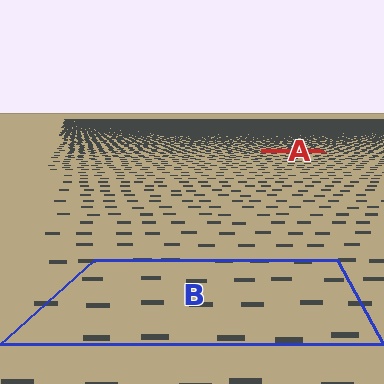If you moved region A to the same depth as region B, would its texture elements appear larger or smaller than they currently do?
They would appear larger. At a closer depth, the same texture elements are projected at a bigger on-screen size.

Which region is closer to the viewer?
Region B is closer. The texture elements there are larger and more spread out.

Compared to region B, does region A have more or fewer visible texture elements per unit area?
Region A has more texture elements per unit area — they are packed more densely because it is farther away.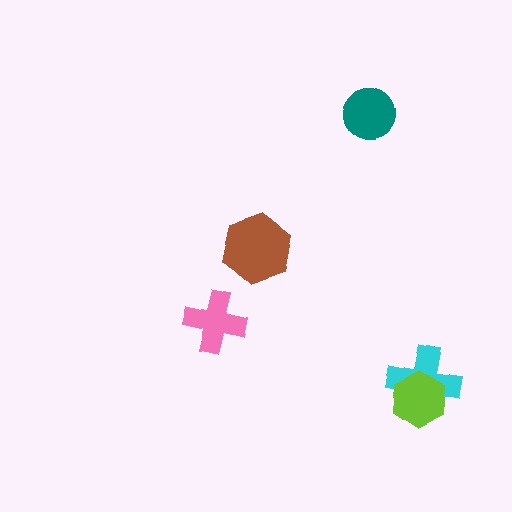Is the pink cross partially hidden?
No, no other shape covers it.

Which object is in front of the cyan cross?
The lime hexagon is in front of the cyan cross.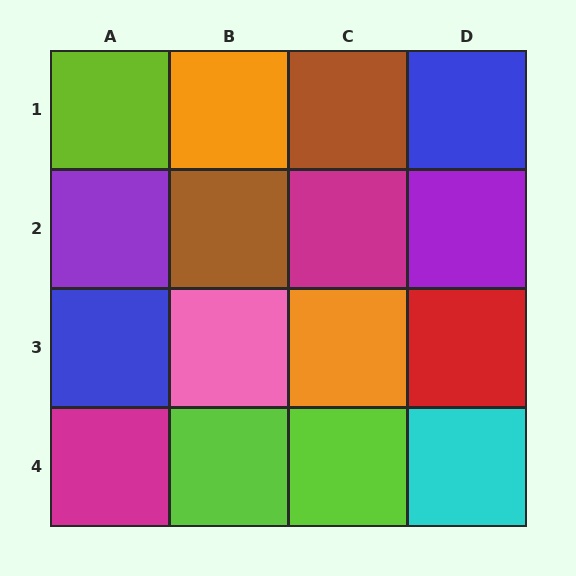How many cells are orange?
2 cells are orange.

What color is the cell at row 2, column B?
Brown.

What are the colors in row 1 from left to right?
Lime, orange, brown, blue.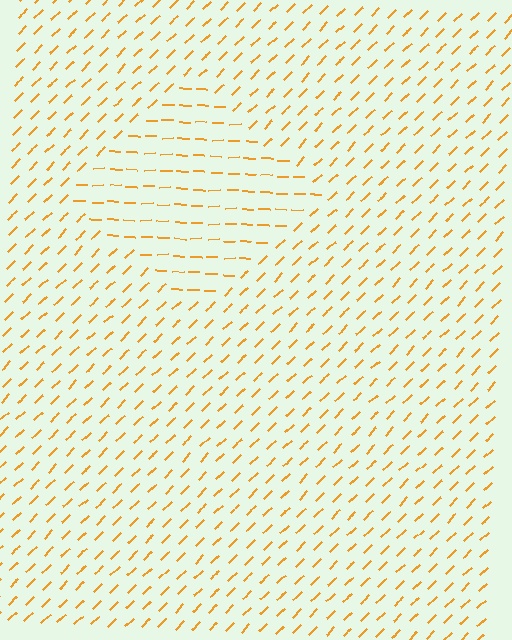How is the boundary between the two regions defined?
The boundary is defined purely by a change in line orientation (approximately 45 degrees difference). All lines are the same color and thickness.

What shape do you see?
I see a diamond.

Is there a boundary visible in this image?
Yes, there is a texture boundary formed by a change in line orientation.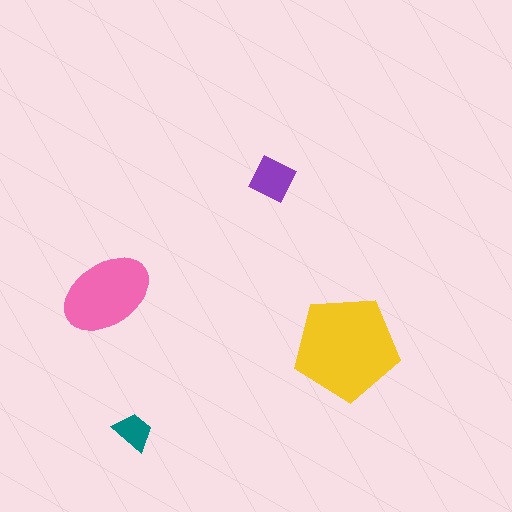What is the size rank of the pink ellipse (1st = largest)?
2nd.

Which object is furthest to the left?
The pink ellipse is leftmost.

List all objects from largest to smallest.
The yellow pentagon, the pink ellipse, the purple diamond, the teal trapezoid.